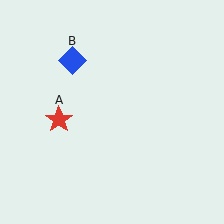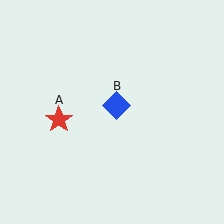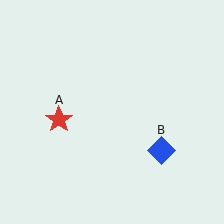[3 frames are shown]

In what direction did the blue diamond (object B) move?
The blue diamond (object B) moved down and to the right.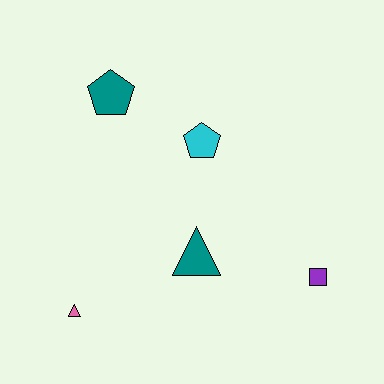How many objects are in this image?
There are 5 objects.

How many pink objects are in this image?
There is 1 pink object.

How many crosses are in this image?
There are no crosses.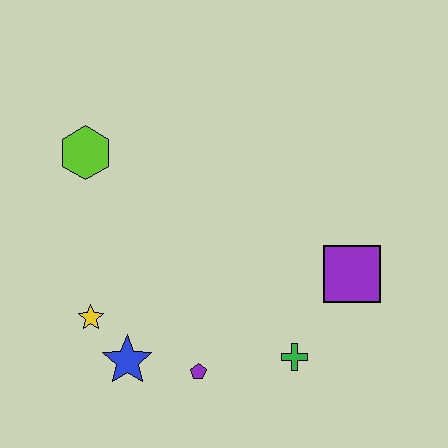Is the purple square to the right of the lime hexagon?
Yes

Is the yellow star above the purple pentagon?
Yes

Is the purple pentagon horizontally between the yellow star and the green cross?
Yes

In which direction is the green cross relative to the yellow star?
The green cross is to the right of the yellow star.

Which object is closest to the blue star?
The yellow star is closest to the blue star.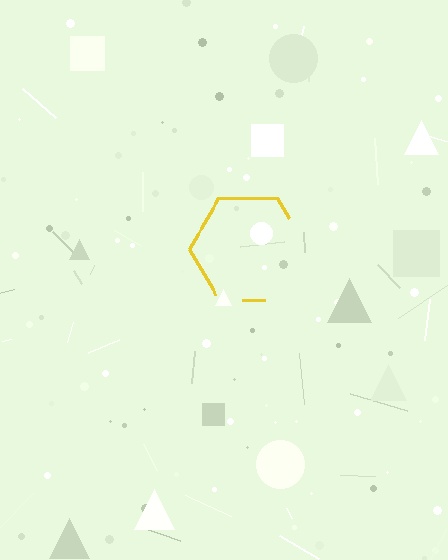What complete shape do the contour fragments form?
The contour fragments form a hexagon.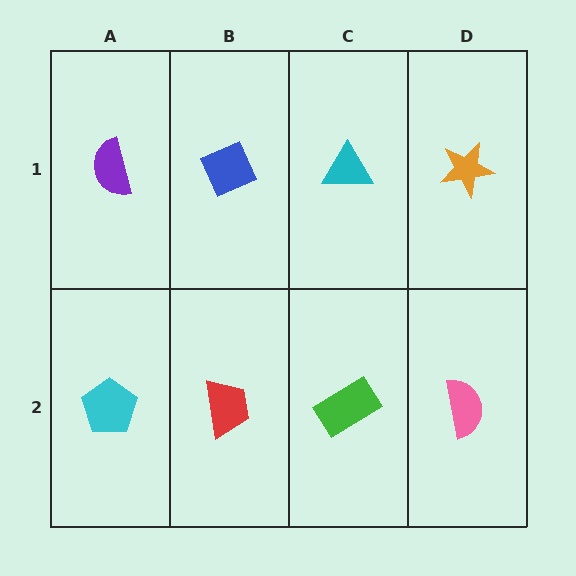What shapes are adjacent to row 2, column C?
A cyan triangle (row 1, column C), a red trapezoid (row 2, column B), a pink semicircle (row 2, column D).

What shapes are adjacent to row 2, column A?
A purple semicircle (row 1, column A), a red trapezoid (row 2, column B).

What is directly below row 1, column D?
A pink semicircle.